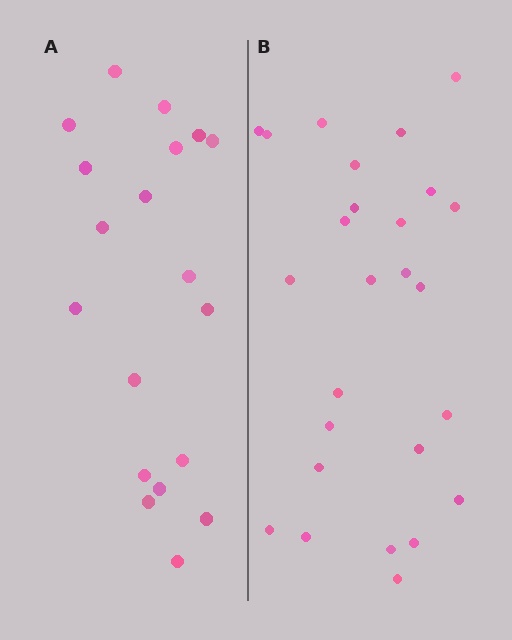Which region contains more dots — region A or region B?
Region B (the right region) has more dots.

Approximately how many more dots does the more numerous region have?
Region B has roughly 8 or so more dots than region A.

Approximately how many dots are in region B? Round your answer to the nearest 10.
About 30 dots. (The exact count is 26, which rounds to 30.)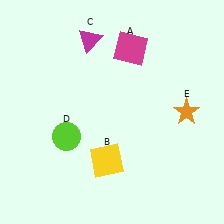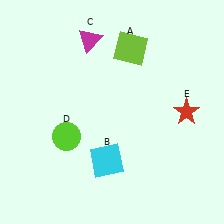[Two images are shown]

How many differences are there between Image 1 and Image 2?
There are 3 differences between the two images.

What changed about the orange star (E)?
In Image 1, E is orange. In Image 2, it changed to red.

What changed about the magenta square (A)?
In Image 1, A is magenta. In Image 2, it changed to lime.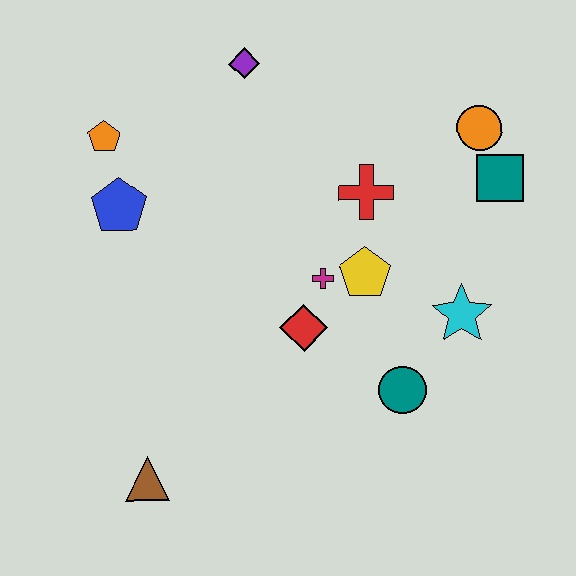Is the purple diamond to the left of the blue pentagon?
No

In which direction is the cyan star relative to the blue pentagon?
The cyan star is to the right of the blue pentagon.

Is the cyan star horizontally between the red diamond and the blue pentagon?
No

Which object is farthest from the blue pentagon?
The teal square is farthest from the blue pentagon.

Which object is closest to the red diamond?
The magenta cross is closest to the red diamond.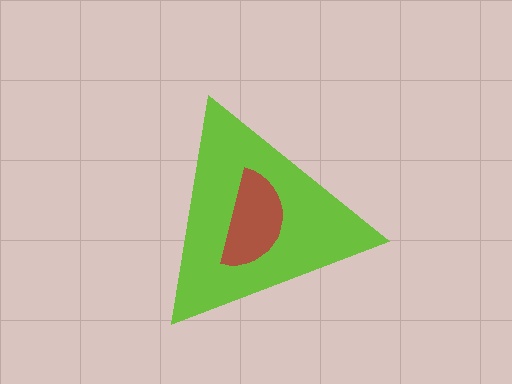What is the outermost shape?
The lime triangle.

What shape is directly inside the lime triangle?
The brown semicircle.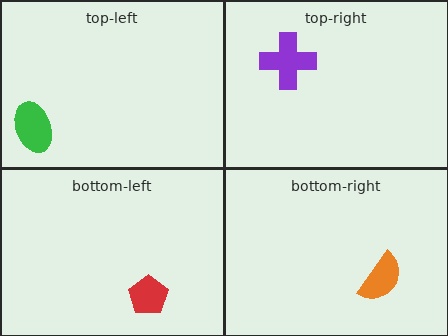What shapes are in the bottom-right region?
The orange semicircle.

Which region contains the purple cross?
The top-right region.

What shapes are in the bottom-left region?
The red pentagon.